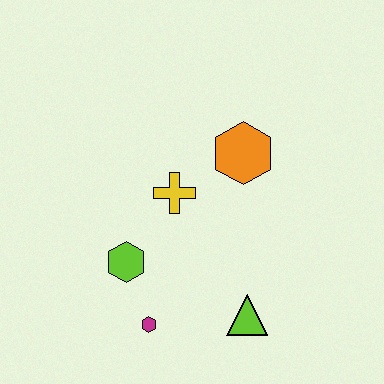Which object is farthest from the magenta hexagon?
The orange hexagon is farthest from the magenta hexagon.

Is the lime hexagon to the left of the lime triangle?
Yes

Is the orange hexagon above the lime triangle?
Yes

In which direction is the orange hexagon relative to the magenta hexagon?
The orange hexagon is above the magenta hexagon.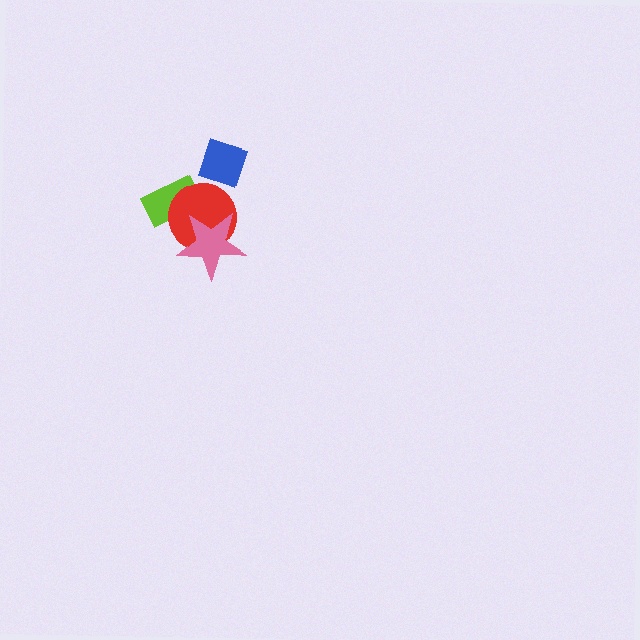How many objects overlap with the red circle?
2 objects overlap with the red circle.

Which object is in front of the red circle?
The pink star is in front of the red circle.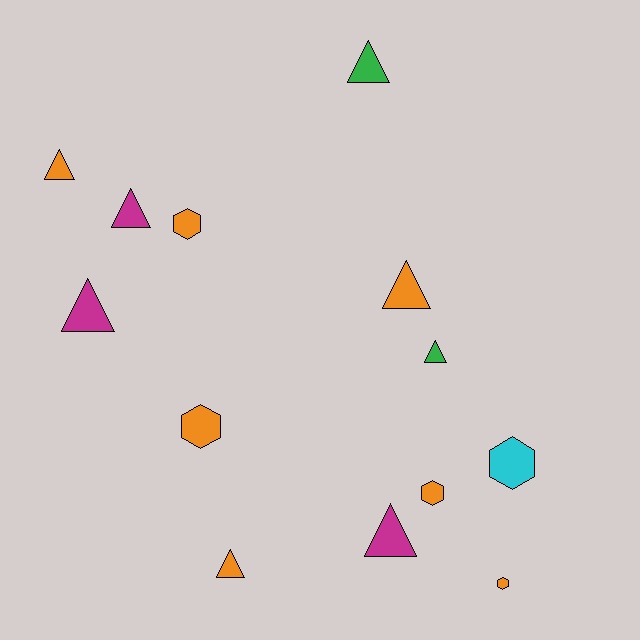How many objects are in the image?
There are 13 objects.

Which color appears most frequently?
Orange, with 7 objects.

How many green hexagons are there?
There are no green hexagons.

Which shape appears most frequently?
Triangle, with 8 objects.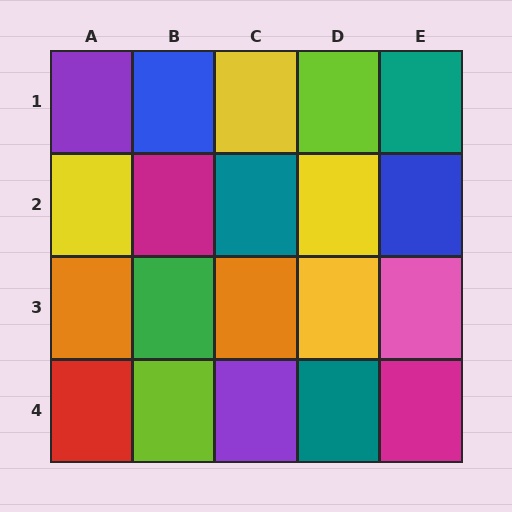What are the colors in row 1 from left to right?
Purple, blue, yellow, lime, teal.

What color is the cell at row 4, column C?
Purple.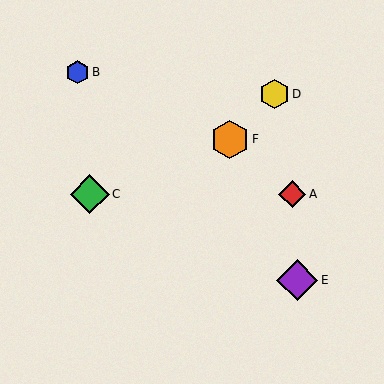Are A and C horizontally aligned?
Yes, both are at y≈194.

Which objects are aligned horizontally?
Objects A, C are aligned horizontally.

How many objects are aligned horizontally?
2 objects (A, C) are aligned horizontally.